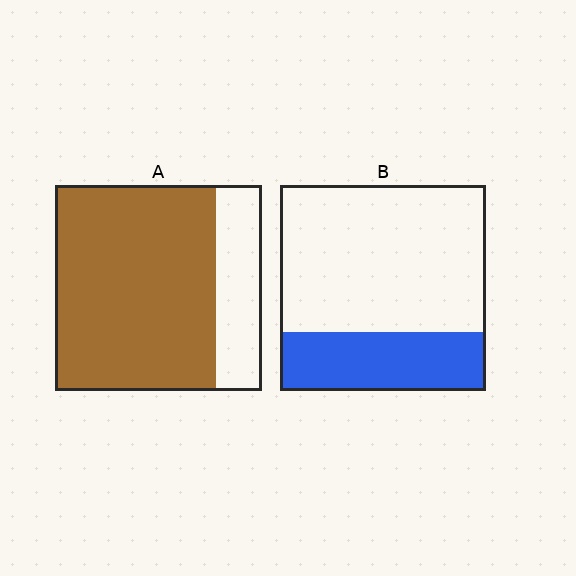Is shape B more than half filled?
No.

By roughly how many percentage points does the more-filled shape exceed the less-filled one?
By roughly 50 percentage points (A over B).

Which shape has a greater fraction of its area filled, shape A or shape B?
Shape A.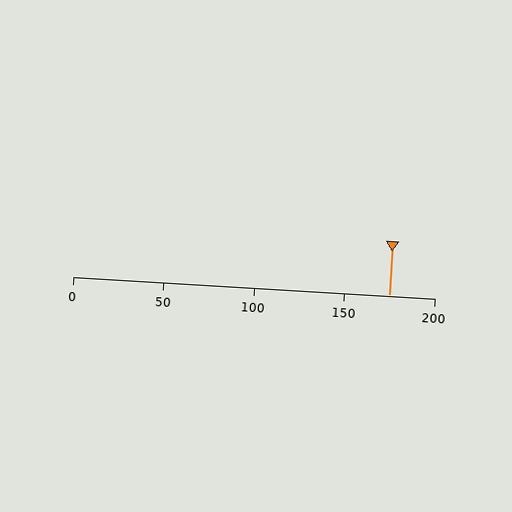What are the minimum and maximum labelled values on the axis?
The axis runs from 0 to 200.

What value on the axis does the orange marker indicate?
The marker indicates approximately 175.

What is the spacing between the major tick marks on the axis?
The major ticks are spaced 50 apart.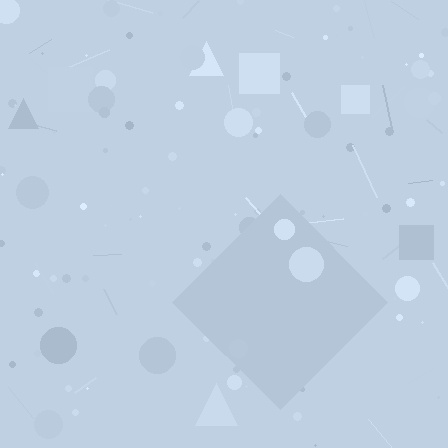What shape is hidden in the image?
A diamond is hidden in the image.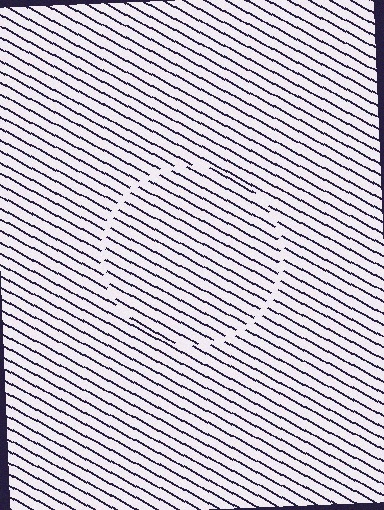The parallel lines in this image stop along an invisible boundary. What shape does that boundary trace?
An illusory circle. The interior of the shape contains the same grating, shifted by half a period — the contour is defined by the phase discontinuity where line-ends from the inner and outer gratings abut.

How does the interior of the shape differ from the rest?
The interior of the shape contains the same grating, shifted by half a period — the contour is defined by the phase discontinuity where line-ends from the inner and outer gratings abut.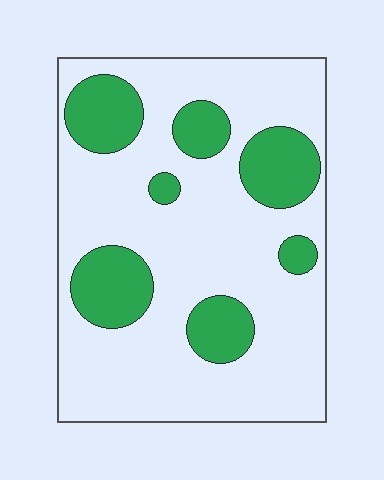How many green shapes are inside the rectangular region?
7.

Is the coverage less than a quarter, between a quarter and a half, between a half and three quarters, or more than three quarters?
Less than a quarter.